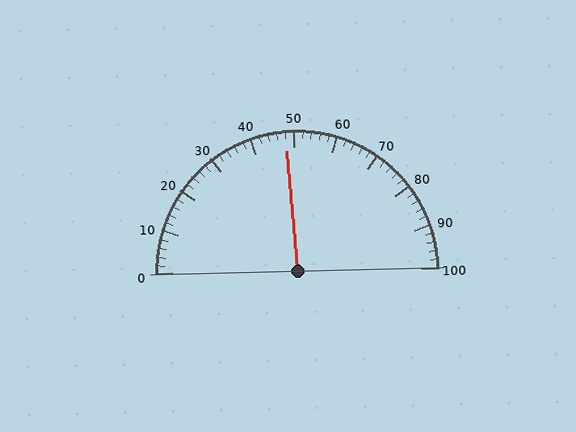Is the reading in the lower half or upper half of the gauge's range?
The reading is in the lower half of the range (0 to 100).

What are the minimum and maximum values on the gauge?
The gauge ranges from 0 to 100.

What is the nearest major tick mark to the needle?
The nearest major tick mark is 50.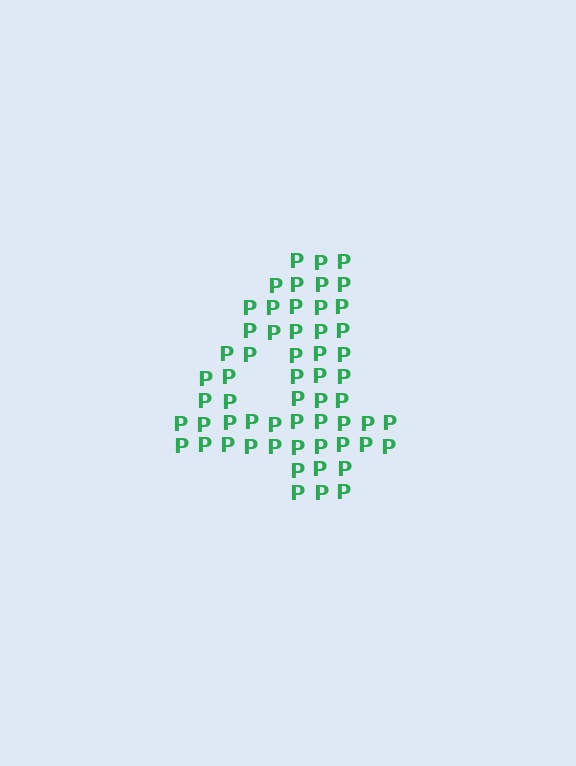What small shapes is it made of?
It is made of small letter P's.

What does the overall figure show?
The overall figure shows the digit 4.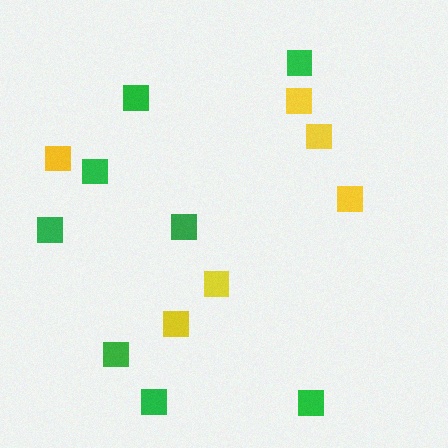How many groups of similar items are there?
There are 2 groups: one group of yellow squares (6) and one group of green squares (8).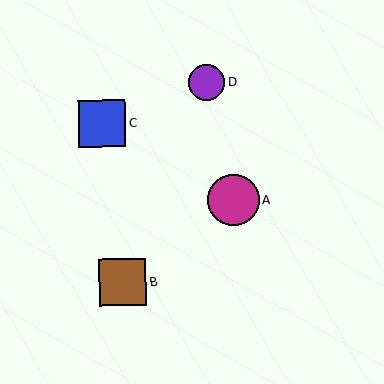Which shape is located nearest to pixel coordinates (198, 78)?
The purple circle (labeled D) at (207, 82) is nearest to that location.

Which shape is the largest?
The magenta circle (labeled A) is the largest.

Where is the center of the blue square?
The center of the blue square is at (102, 123).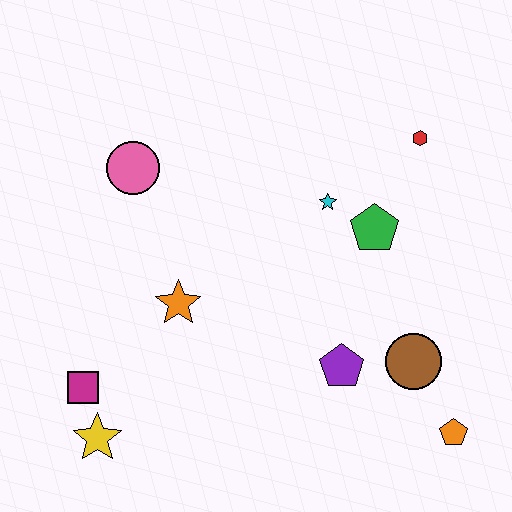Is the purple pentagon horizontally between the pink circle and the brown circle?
Yes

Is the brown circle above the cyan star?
No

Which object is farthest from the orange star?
The orange pentagon is farthest from the orange star.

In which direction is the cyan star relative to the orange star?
The cyan star is to the right of the orange star.